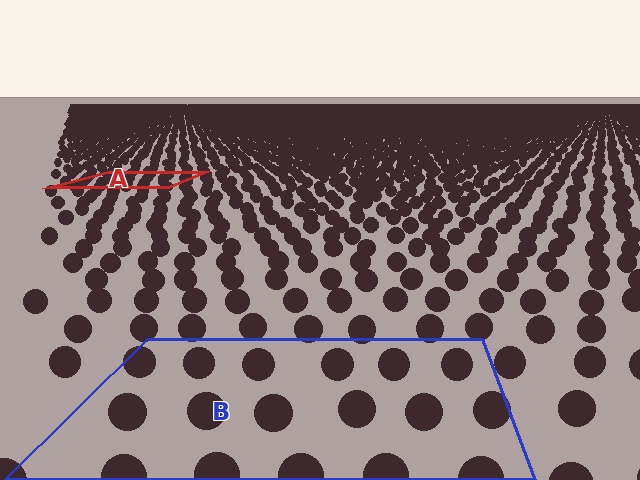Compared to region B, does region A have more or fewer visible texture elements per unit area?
Region A has more texture elements per unit area — they are packed more densely because it is farther away.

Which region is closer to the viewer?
Region B is closer. The texture elements there are larger and more spread out.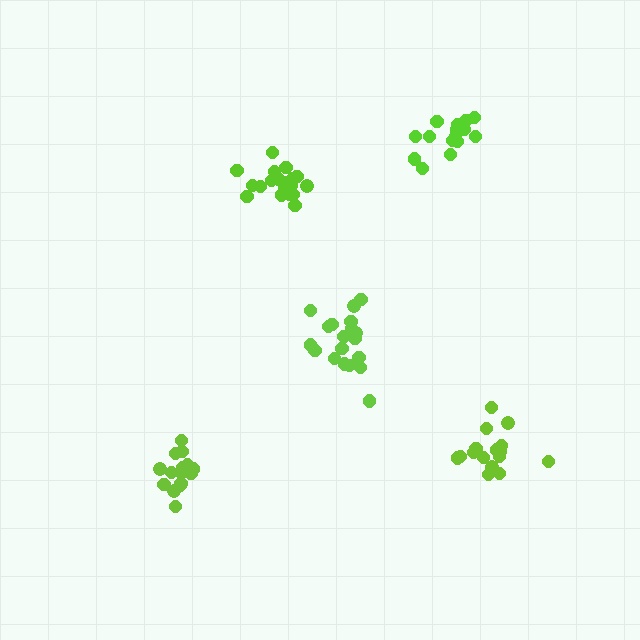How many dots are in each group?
Group 1: 19 dots, Group 2: 17 dots, Group 3: 16 dots, Group 4: 21 dots, Group 5: 15 dots (88 total).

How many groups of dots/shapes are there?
There are 5 groups.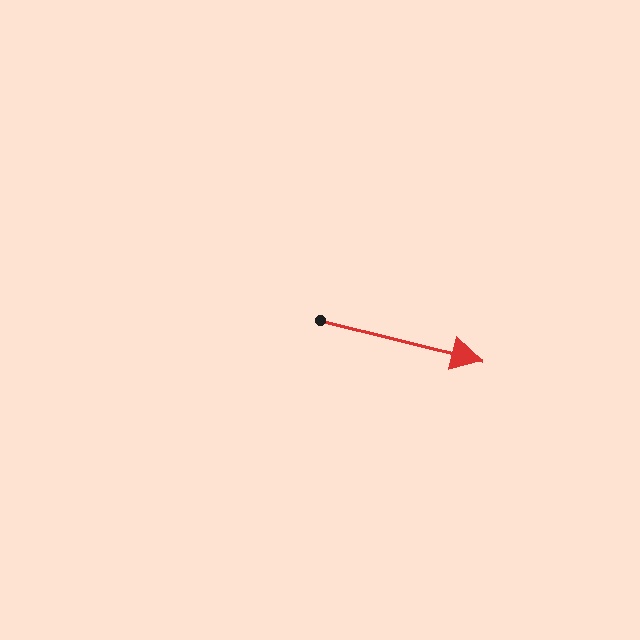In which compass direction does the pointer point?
East.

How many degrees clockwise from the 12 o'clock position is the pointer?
Approximately 104 degrees.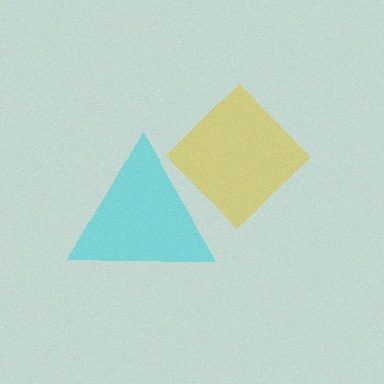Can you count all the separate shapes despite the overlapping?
Yes, there are 2 separate shapes.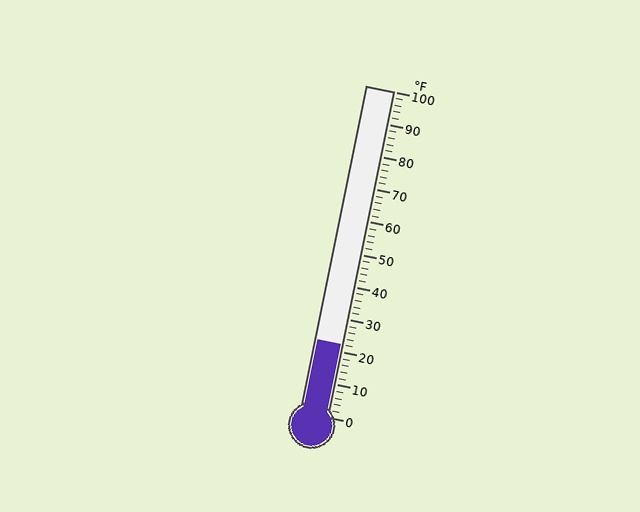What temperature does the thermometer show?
The thermometer shows approximately 22°F.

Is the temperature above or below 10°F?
The temperature is above 10°F.